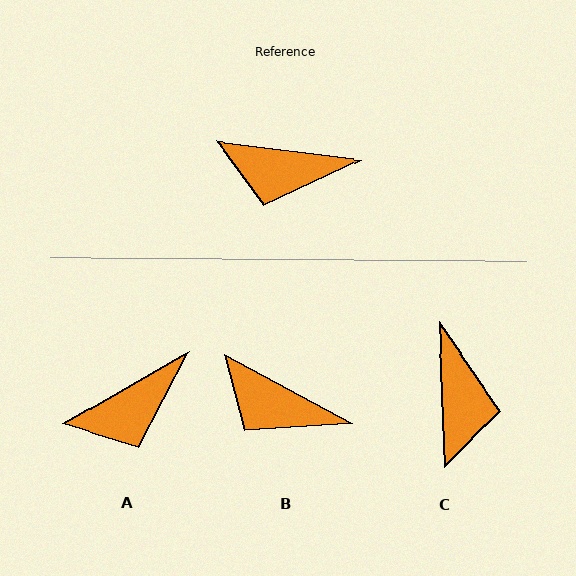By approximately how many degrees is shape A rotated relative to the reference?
Approximately 37 degrees counter-clockwise.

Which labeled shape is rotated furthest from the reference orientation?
C, about 99 degrees away.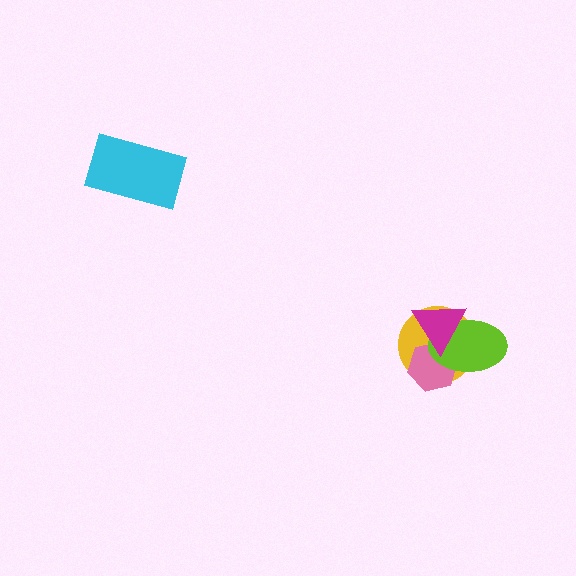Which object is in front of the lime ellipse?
The magenta triangle is in front of the lime ellipse.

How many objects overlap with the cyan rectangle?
0 objects overlap with the cyan rectangle.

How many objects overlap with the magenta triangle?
3 objects overlap with the magenta triangle.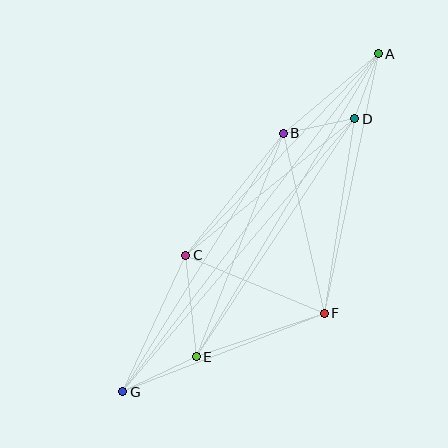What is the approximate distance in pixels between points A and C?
The distance between A and C is approximately 278 pixels.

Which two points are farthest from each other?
Points A and G are farthest from each other.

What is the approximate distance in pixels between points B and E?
The distance between B and E is approximately 240 pixels.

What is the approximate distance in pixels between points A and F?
The distance between A and F is approximately 265 pixels.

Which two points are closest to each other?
Points A and D are closest to each other.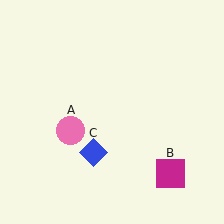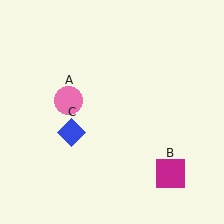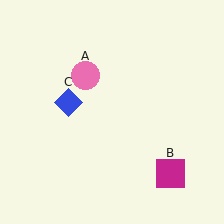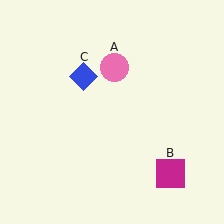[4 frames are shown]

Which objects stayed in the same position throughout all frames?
Magenta square (object B) remained stationary.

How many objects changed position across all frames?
2 objects changed position: pink circle (object A), blue diamond (object C).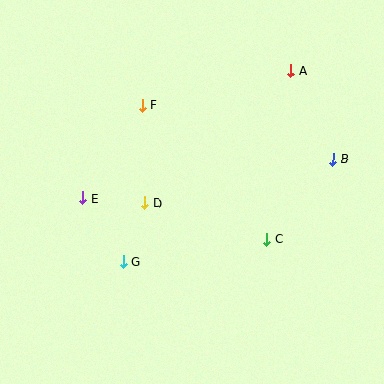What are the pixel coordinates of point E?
Point E is at (83, 198).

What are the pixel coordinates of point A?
Point A is at (290, 71).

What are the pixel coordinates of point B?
Point B is at (333, 159).